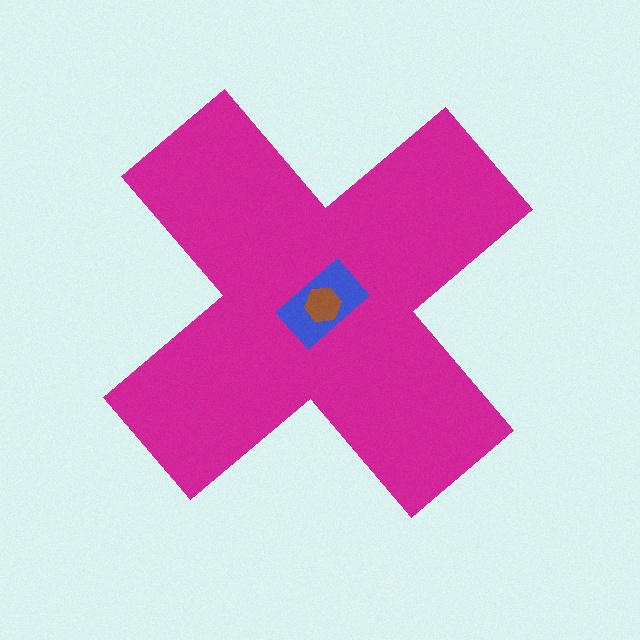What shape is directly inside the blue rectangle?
The brown hexagon.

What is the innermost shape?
The brown hexagon.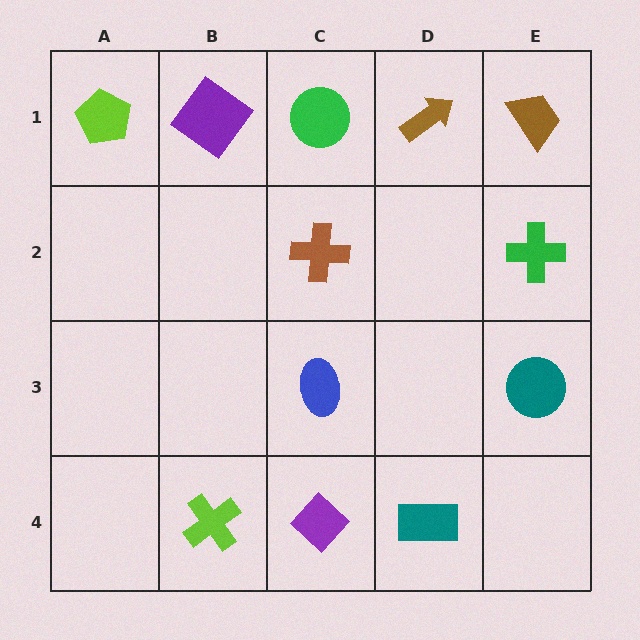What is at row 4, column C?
A purple diamond.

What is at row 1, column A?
A lime pentagon.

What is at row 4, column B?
A lime cross.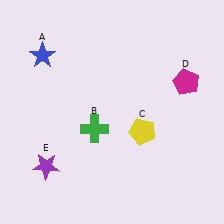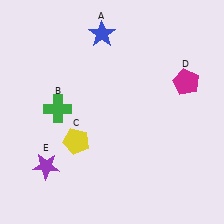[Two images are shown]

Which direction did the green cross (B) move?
The green cross (B) moved left.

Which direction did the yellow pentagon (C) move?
The yellow pentagon (C) moved left.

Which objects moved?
The objects that moved are: the blue star (A), the green cross (B), the yellow pentagon (C).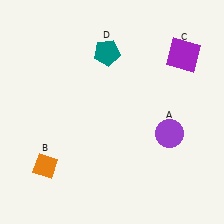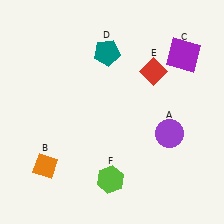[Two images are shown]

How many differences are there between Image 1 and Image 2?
There are 2 differences between the two images.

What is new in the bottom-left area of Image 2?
A lime hexagon (F) was added in the bottom-left area of Image 2.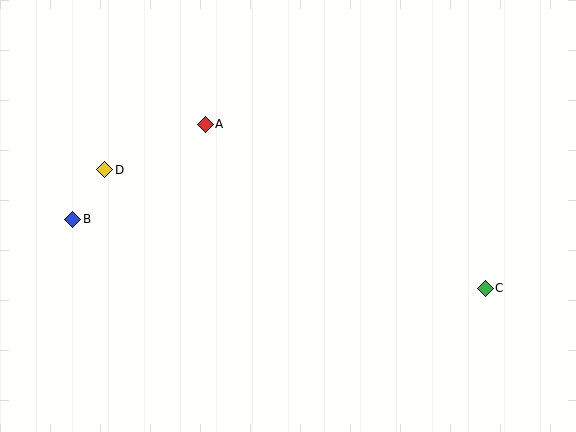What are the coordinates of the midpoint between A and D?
The midpoint between A and D is at (155, 147).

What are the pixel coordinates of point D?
Point D is at (105, 170).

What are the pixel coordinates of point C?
Point C is at (485, 288).